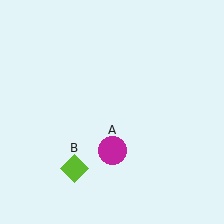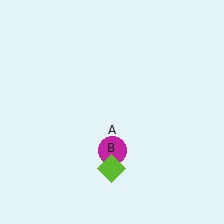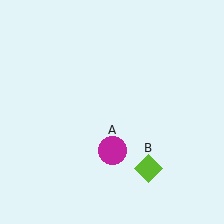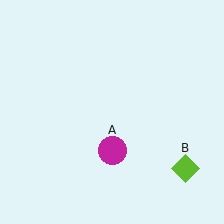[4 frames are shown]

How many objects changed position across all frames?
1 object changed position: lime diamond (object B).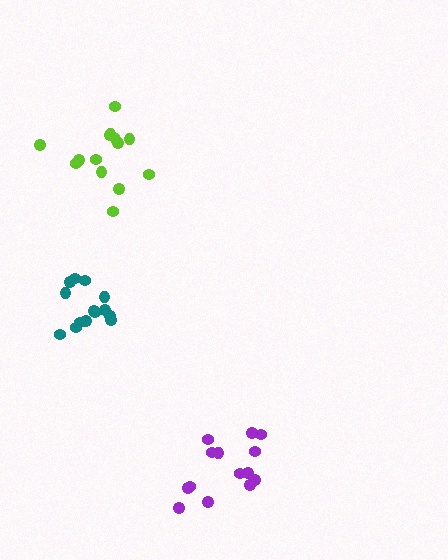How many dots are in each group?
Group 1: 14 dots, Group 2: 14 dots, Group 3: 14 dots (42 total).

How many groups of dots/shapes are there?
There are 3 groups.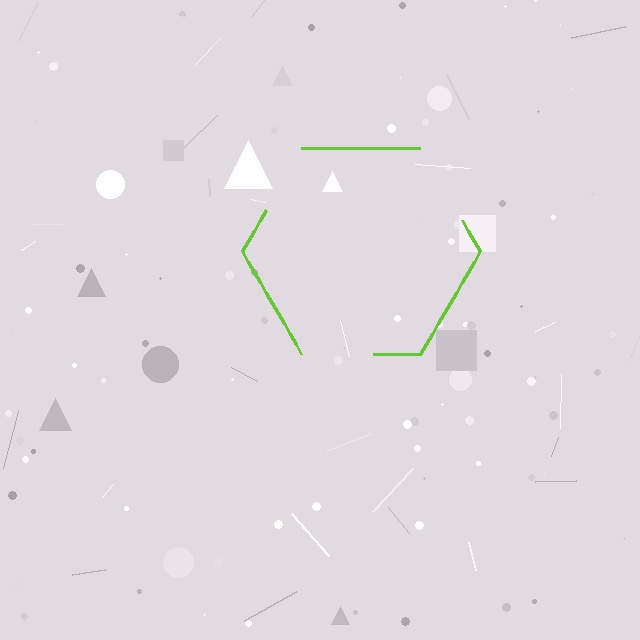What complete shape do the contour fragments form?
The contour fragments form a hexagon.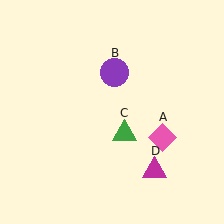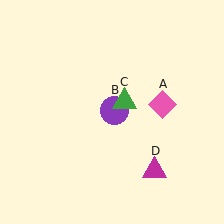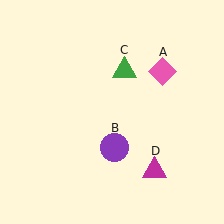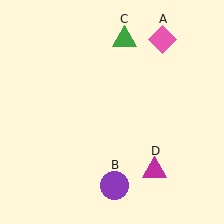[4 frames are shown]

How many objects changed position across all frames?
3 objects changed position: pink diamond (object A), purple circle (object B), green triangle (object C).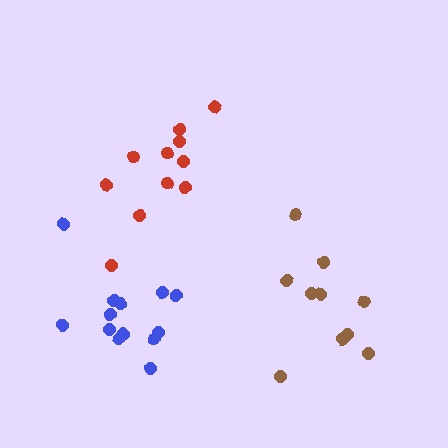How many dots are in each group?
Group 1: 10 dots, Group 2: 11 dots, Group 3: 13 dots (34 total).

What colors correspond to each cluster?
The clusters are colored: brown, red, blue.